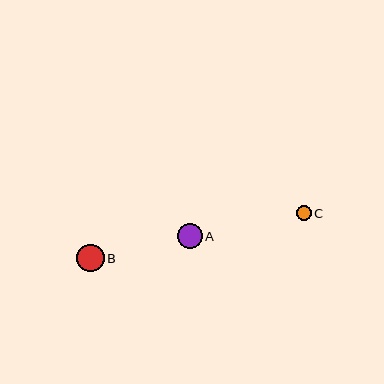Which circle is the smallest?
Circle C is the smallest with a size of approximately 15 pixels.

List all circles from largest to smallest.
From largest to smallest: B, A, C.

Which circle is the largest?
Circle B is the largest with a size of approximately 27 pixels.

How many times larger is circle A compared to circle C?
Circle A is approximately 1.6 times the size of circle C.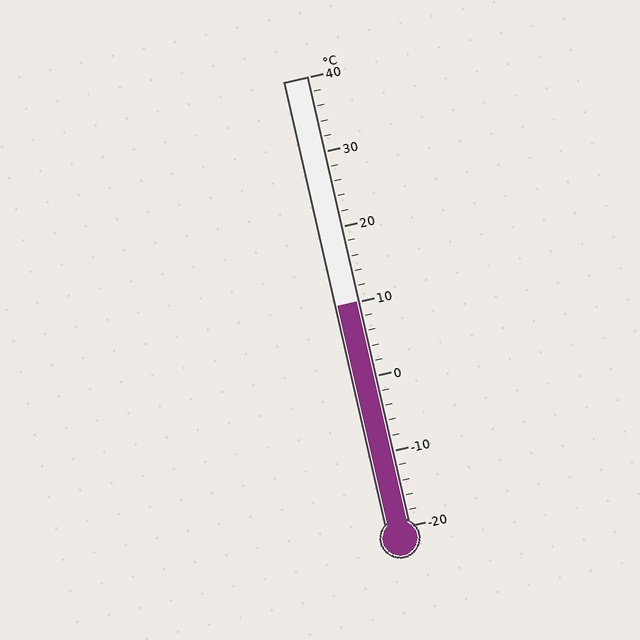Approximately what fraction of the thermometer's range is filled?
The thermometer is filled to approximately 50% of its range.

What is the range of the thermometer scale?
The thermometer scale ranges from -20°C to 40°C.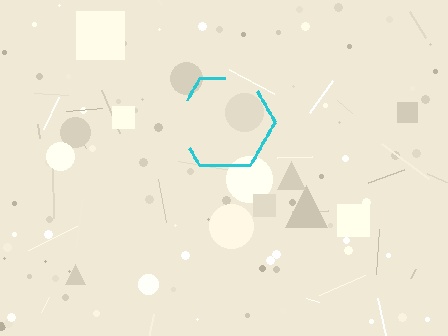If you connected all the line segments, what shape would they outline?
They would outline a hexagon.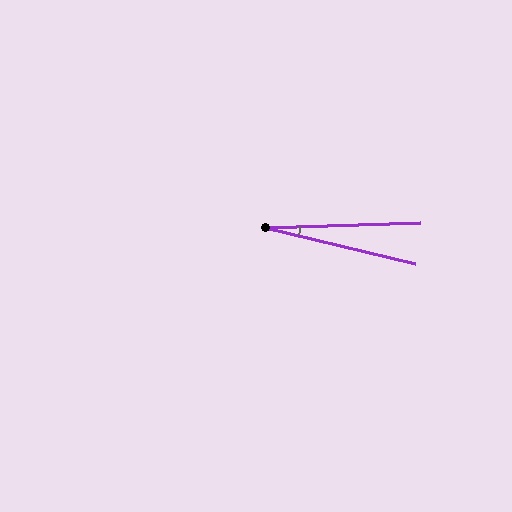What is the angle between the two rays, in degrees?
Approximately 15 degrees.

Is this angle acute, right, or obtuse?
It is acute.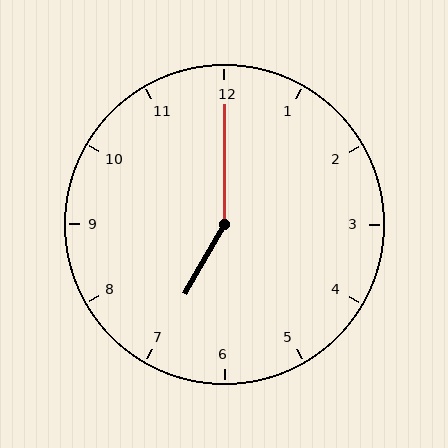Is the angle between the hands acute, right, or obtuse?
It is obtuse.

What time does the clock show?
7:00.